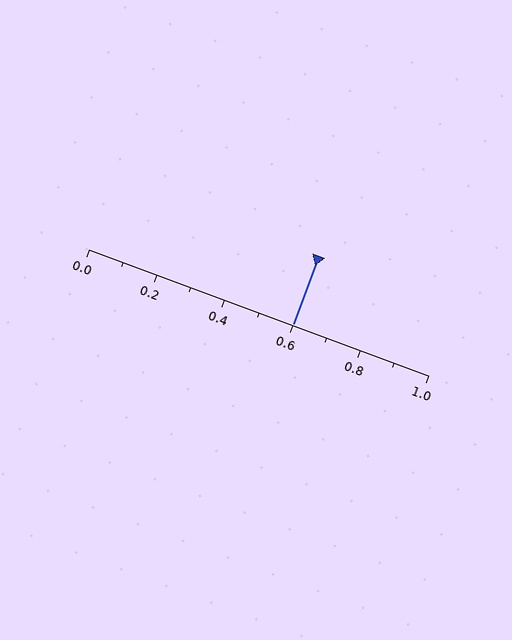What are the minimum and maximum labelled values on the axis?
The axis runs from 0.0 to 1.0.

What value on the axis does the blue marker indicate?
The marker indicates approximately 0.6.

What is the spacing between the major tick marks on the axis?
The major ticks are spaced 0.2 apart.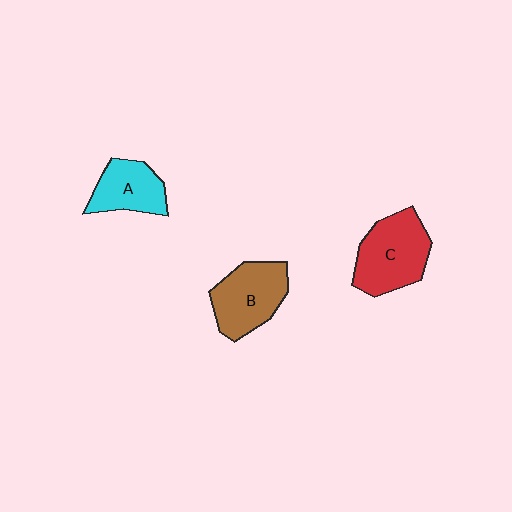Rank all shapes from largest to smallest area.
From largest to smallest: C (red), B (brown), A (cyan).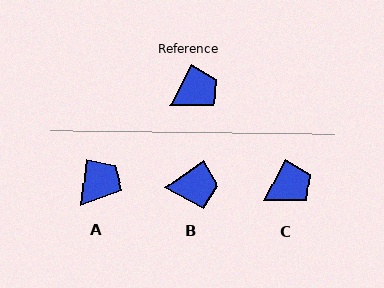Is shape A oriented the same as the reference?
No, it is off by about 21 degrees.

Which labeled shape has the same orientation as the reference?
C.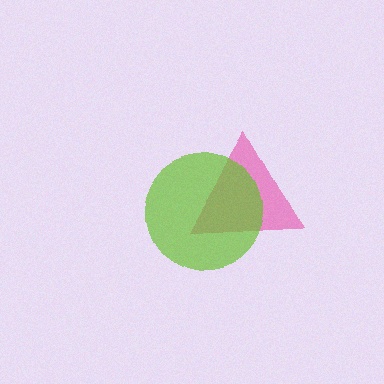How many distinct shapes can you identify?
There are 2 distinct shapes: a pink triangle, a lime circle.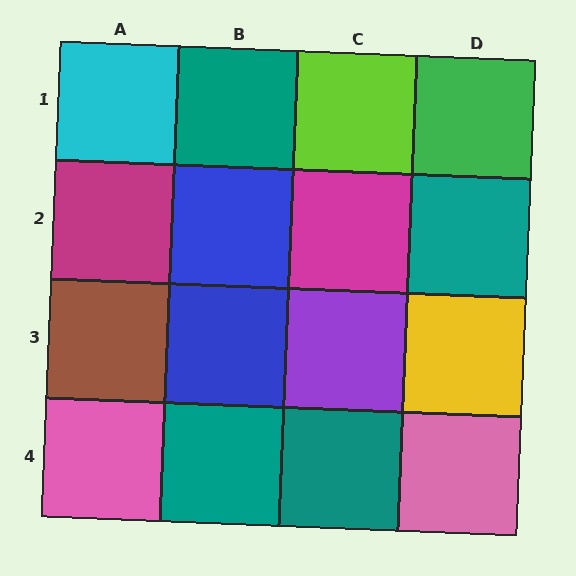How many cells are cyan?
1 cell is cyan.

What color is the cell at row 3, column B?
Blue.